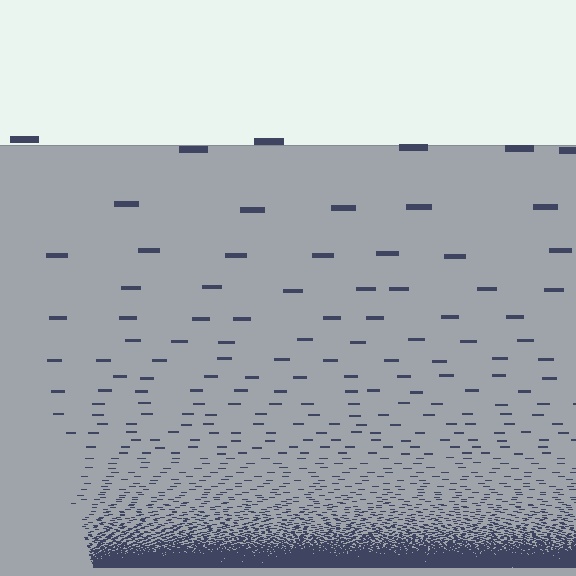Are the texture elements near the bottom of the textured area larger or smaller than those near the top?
Smaller. The gradient is inverted — elements near the bottom are smaller and denser.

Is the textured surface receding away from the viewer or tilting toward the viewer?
The surface appears to tilt toward the viewer. Texture elements get larger and sparser toward the top.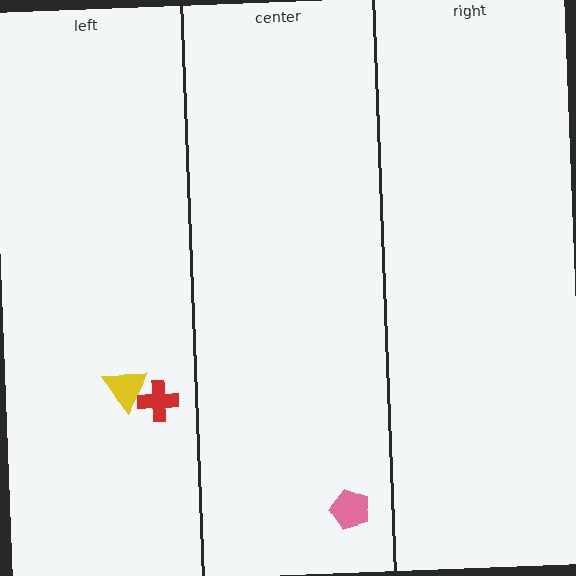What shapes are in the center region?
The pink pentagon.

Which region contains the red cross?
The left region.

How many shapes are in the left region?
2.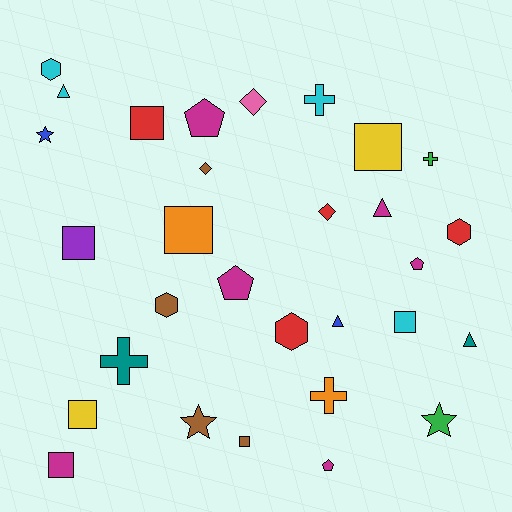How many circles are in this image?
There are no circles.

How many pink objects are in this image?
There is 1 pink object.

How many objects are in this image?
There are 30 objects.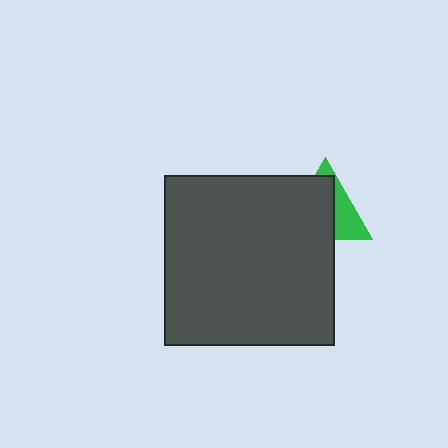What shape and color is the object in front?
The object in front is a dark gray square.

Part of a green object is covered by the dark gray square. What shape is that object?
It is a triangle.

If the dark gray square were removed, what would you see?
You would see the complete green triangle.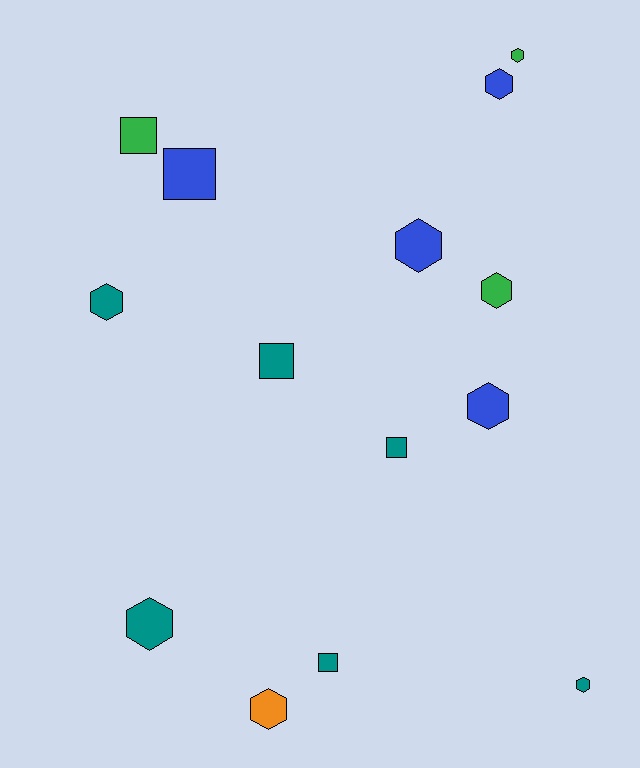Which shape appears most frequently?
Hexagon, with 9 objects.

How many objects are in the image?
There are 14 objects.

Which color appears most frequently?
Teal, with 6 objects.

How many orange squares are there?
There are no orange squares.